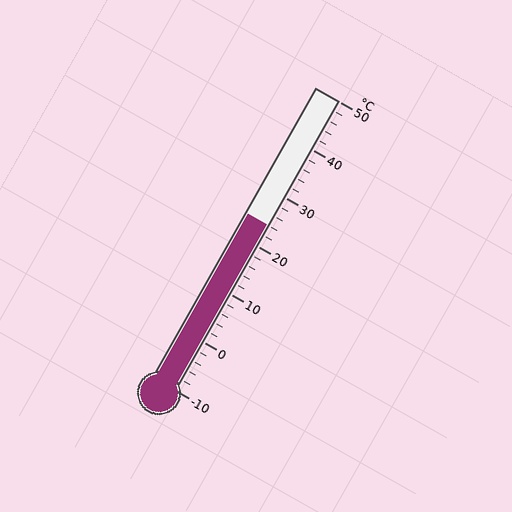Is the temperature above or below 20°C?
The temperature is above 20°C.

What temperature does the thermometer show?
The thermometer shows approximately 24°C.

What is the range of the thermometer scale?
The thermometer scale ranges from -10°C to 50°C.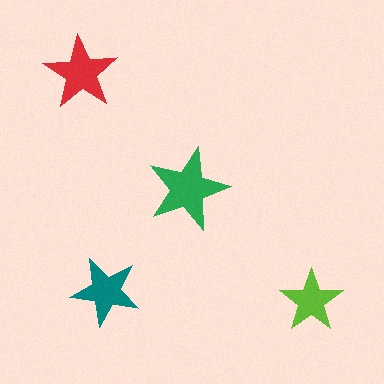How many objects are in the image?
There are 4 objects in the image.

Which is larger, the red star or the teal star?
The red one.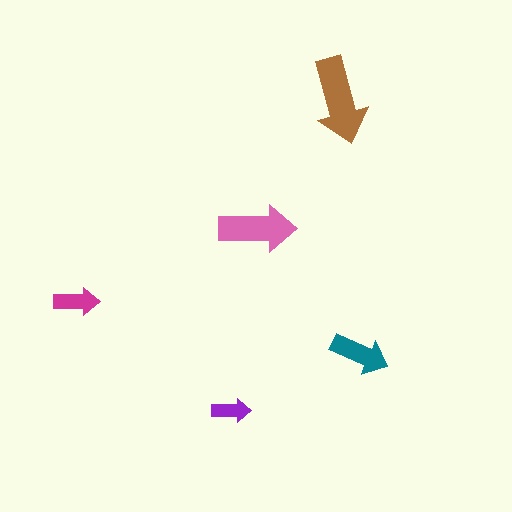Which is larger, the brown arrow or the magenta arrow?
The brown one.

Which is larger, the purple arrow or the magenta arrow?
The magenta one.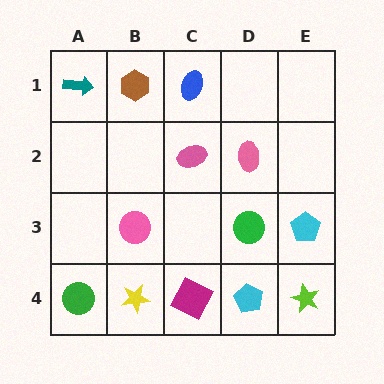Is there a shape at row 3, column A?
No, that cell is empty.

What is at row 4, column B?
A yellow star.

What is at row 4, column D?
A cyan pentagon.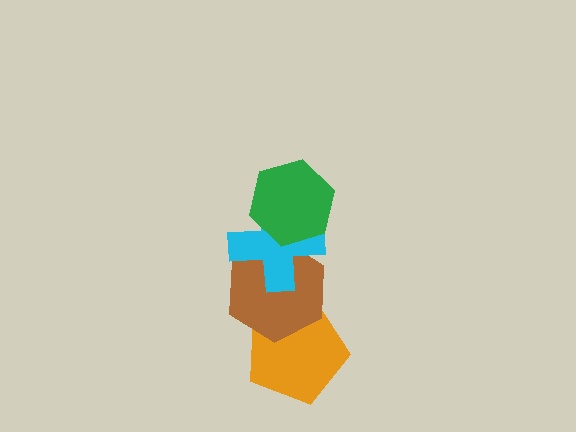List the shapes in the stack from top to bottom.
From top to bottom: the green hexagon, the cyan cross, the brown hexagon, the orange pentagon.